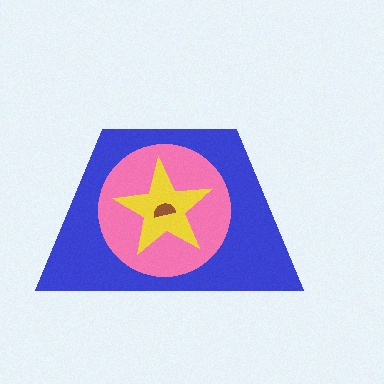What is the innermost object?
The brown semicircle.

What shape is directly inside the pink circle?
The yellow star.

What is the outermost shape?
The blue trapezoid.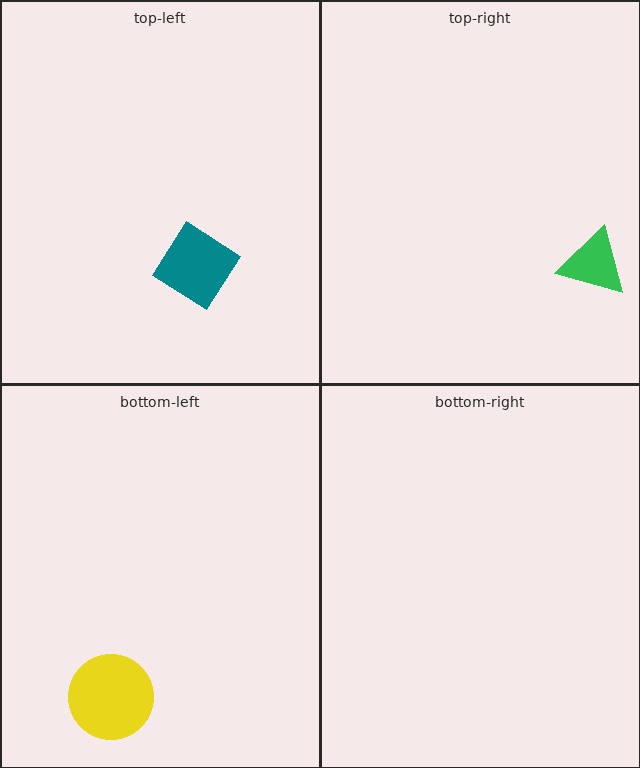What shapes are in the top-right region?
The green triangle.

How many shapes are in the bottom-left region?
1.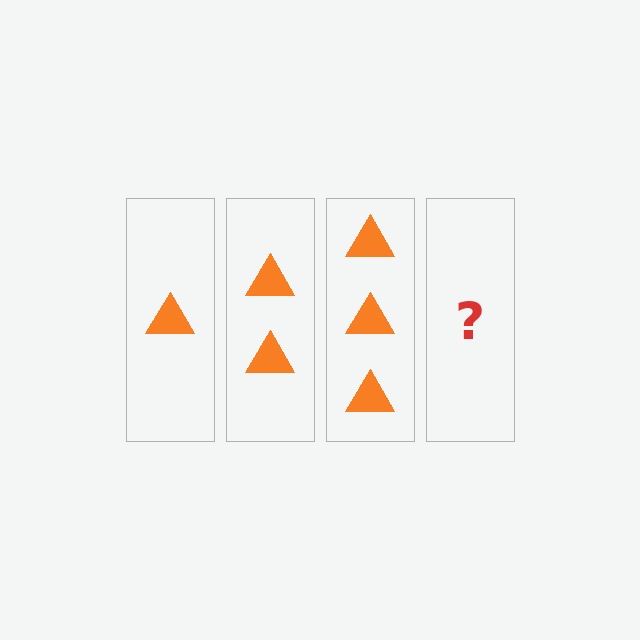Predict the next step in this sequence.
The next step is 4 triangles.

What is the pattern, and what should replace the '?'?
The pattern is that each step adds one more triangle. The '?' should be 4 triangles.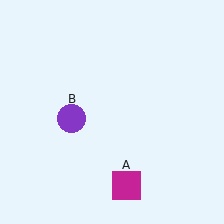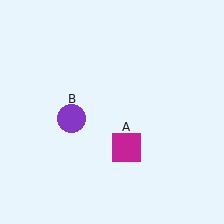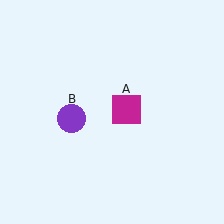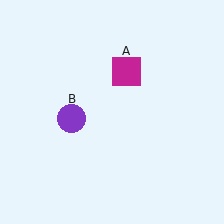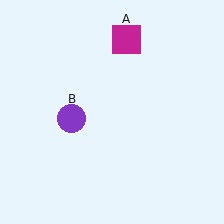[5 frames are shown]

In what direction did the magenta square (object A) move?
The magenta square (object A) moved up.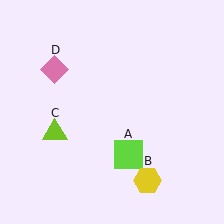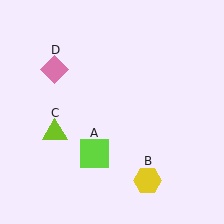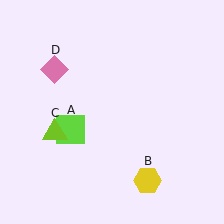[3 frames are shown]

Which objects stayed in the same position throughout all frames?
Yellow hexagon (object B) and lime triangle (object C) and pink diamond (object D) remained stationary.